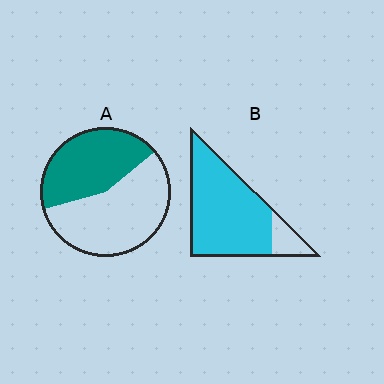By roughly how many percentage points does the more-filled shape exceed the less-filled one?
By roughly 40 percentage points (B over A).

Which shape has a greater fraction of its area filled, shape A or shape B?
Shape B.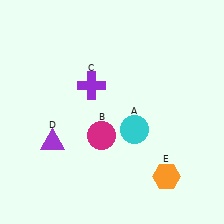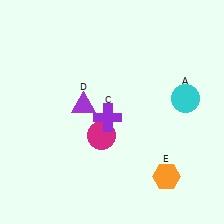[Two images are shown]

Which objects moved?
The objects that moved are: the cyan circle (A), the purple cross (C), the purple triangle (D).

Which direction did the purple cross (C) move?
The purple cross (C) moved down.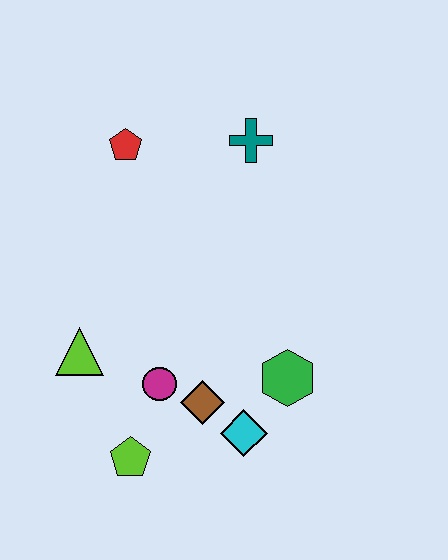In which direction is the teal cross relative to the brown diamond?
The teal cross is above the brown diamond.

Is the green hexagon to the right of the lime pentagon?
Yes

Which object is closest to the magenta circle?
The brown diamond is closest to the magenta circle.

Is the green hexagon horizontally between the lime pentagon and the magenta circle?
No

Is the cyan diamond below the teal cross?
Yes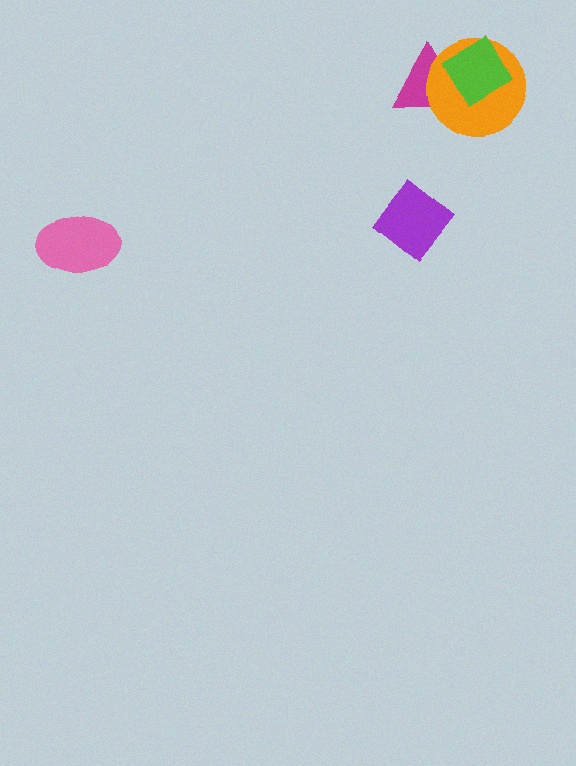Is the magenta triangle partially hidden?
Yes, it is partially covered by another shape.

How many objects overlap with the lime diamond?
2 objects overlap with the lime diamond.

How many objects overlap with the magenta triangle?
2 objects overlap with the magenta triangle.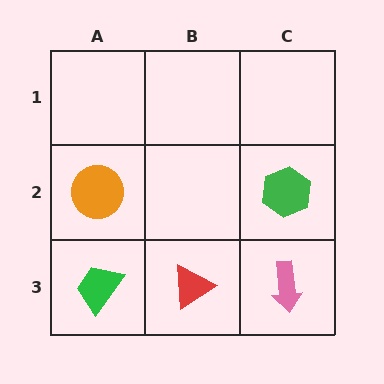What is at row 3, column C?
A pink arrow.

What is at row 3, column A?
A green trapezoid.